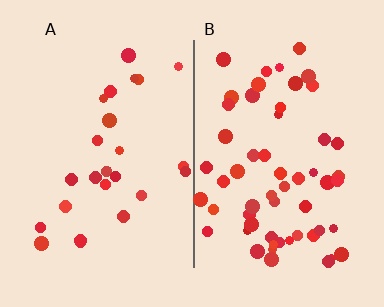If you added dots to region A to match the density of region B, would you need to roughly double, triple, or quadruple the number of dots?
Approximately double.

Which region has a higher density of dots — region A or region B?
B (the right).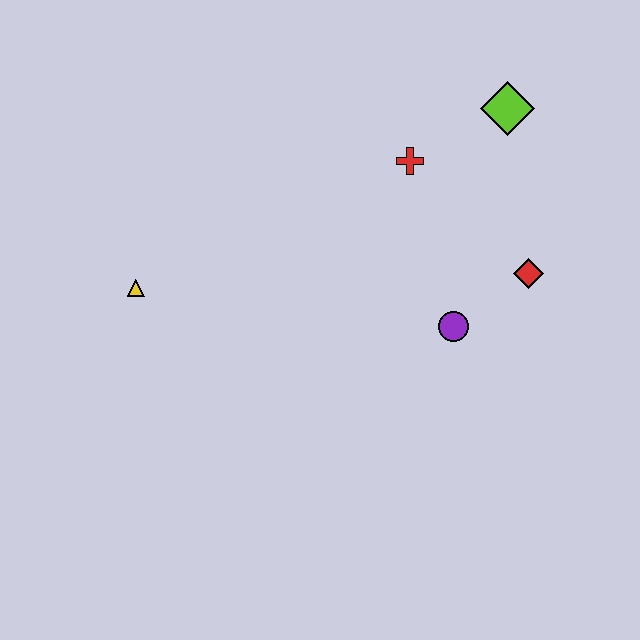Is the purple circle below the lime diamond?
Yes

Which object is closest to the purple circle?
The red diamond is closest to the purple circle.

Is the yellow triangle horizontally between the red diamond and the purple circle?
No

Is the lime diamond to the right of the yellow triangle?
Yes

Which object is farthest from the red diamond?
The yellow triangle is farthest from the red diamond.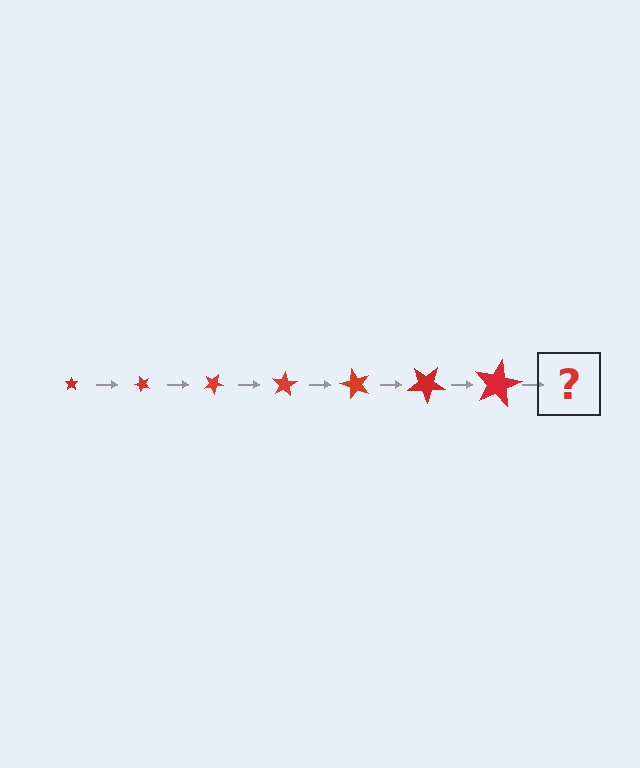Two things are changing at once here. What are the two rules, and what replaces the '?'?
The two rules are that the star grows larger each step and it rotates 50 degrees each step. The '?' should be a star, larger than the previous one and rotated 350 degrees from the start.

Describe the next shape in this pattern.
It should be a star, larger than the previous one and rotated 350 degrees from the start.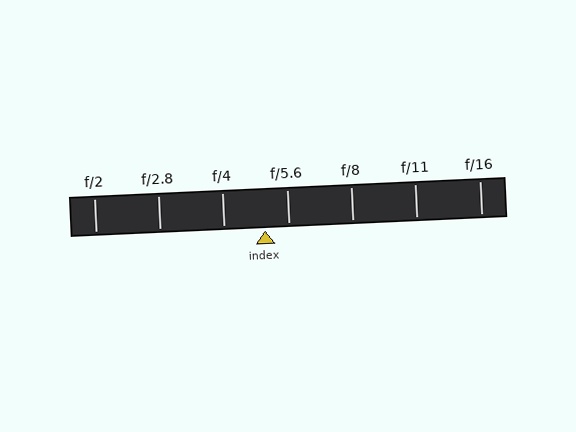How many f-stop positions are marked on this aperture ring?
There are 7 f-stop positions marked.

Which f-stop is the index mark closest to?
The index mark is closest to f/5.6.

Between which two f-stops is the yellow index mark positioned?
The index mark is between f/4 and f/5.6.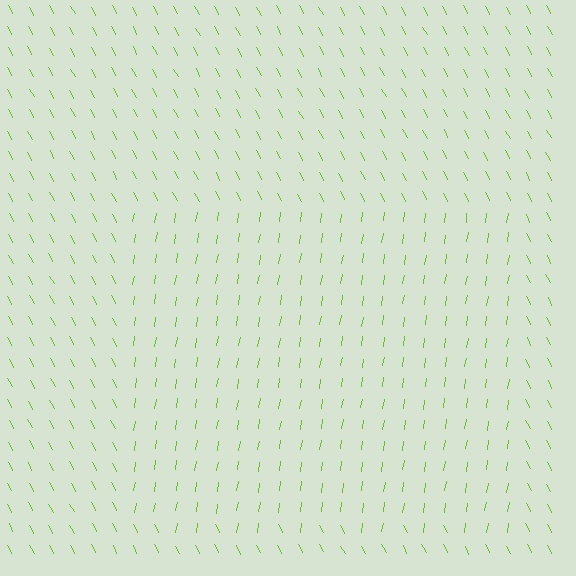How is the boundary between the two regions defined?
The boundary is defined purely by a change in line orientation (approximately 36 degrees difference). All lines are the same color and thickness.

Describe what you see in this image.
The image is filled with small lime line segments. A rectangle region in the image has lines oriented differently from the surrounding lines, creating a visible texture boundary.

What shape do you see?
I see a rectangle.